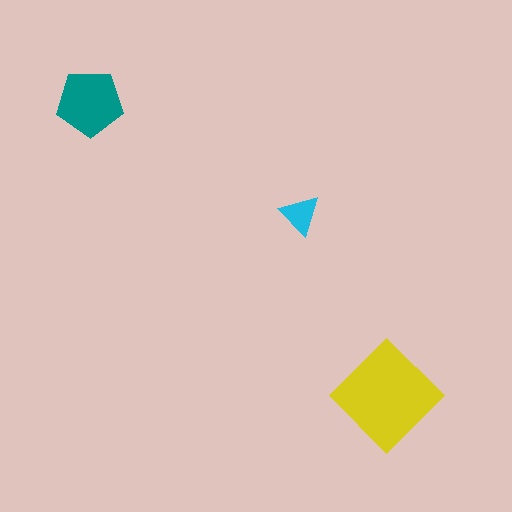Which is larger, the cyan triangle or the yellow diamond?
The yellow diamond.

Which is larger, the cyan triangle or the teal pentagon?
The teal pentagon.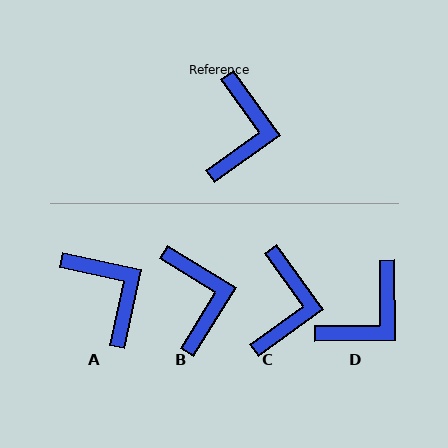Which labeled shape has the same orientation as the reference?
C.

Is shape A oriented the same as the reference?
No, it is off by about 42 degrees.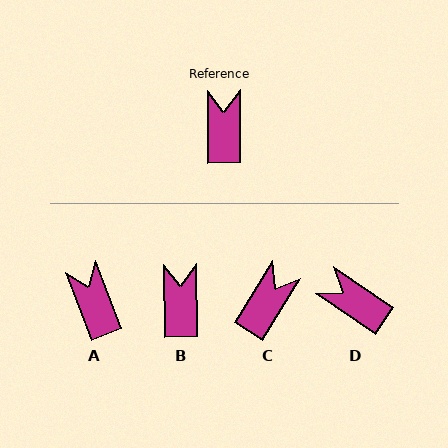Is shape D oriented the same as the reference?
No, it is off by about 55 degrees.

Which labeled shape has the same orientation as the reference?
B.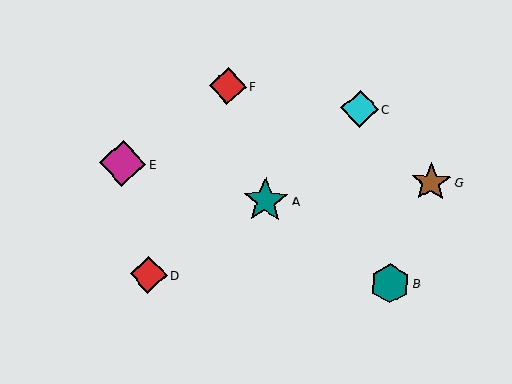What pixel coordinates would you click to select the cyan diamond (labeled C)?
Click at (360, 109) to select the cyan diamond C.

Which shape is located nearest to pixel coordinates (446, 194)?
The brown star (labeled G) at (431, 182) is nearest to that location.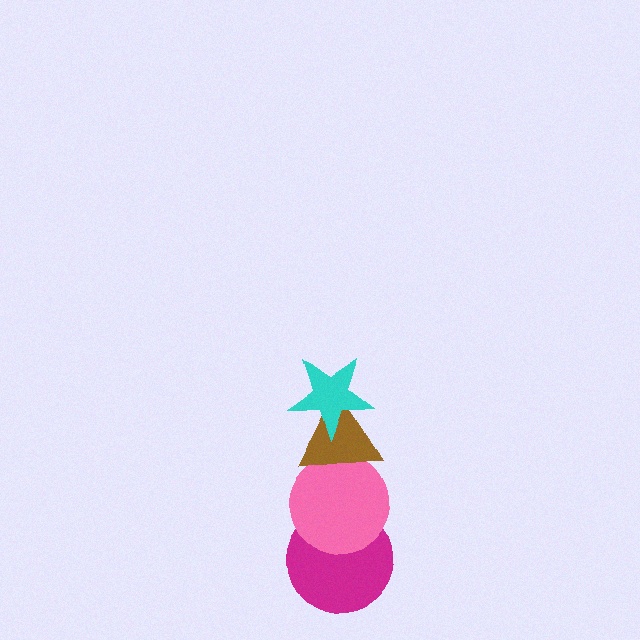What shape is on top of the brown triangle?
The cyan star is on top of the brown triangle.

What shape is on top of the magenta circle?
The pink circle is on top of the magenta circle.